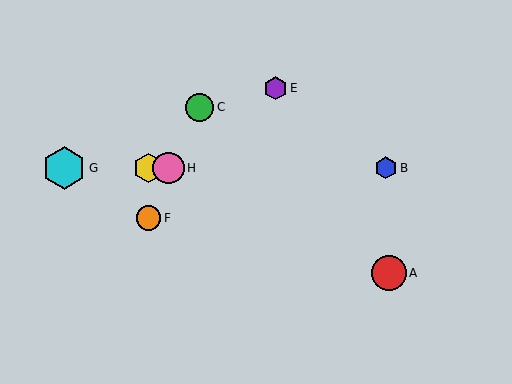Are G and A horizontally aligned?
No, G is at y≈168 and A is at y≈273.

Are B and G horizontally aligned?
Yes, both are at y≈168.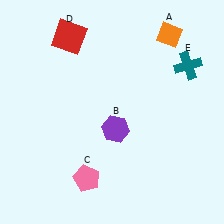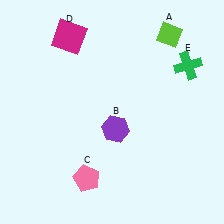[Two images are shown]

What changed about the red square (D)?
In Image 1, D is red. In Image 2, it changed to magenta.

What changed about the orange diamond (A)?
In Image 1, A is orange. In Image 2, it changed to lime.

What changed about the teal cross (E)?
In Image 1, E is teal. In Image 2, it changed to green.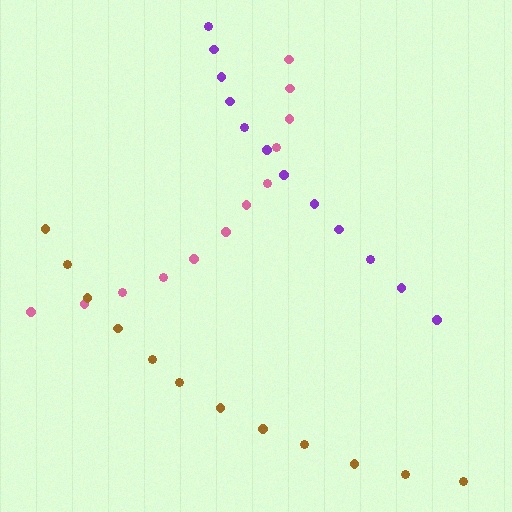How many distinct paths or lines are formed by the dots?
There are 3 distinct paths.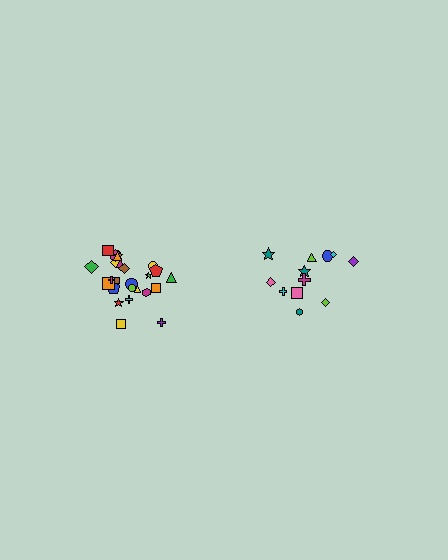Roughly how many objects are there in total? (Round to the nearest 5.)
Roughly 35 objects in total.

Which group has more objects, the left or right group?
The left group.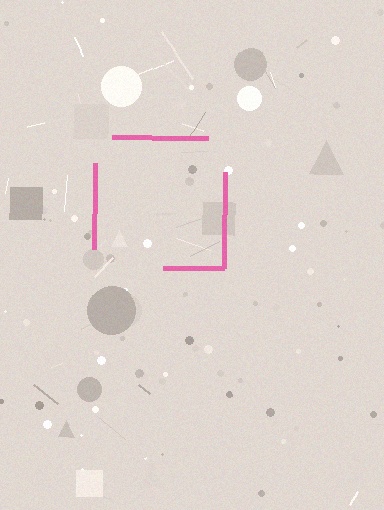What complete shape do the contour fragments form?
The contour fragments form a square.